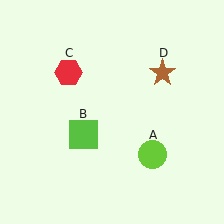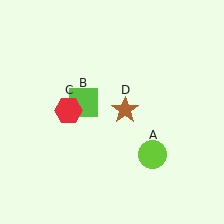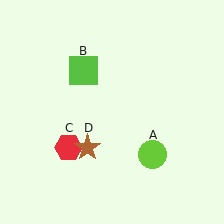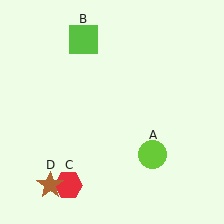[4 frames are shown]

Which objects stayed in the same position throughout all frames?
Lime circle (object A) remained stationary.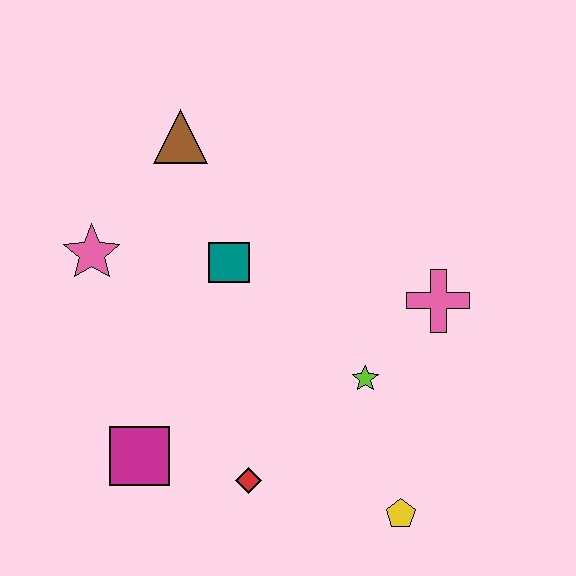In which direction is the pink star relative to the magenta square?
The pink star is above the magenta square.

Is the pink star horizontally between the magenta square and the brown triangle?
No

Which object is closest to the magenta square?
The red diamond is closest to the magenta square.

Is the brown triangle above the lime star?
Yes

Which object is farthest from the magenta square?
The pink cross is farthest from the magenta square.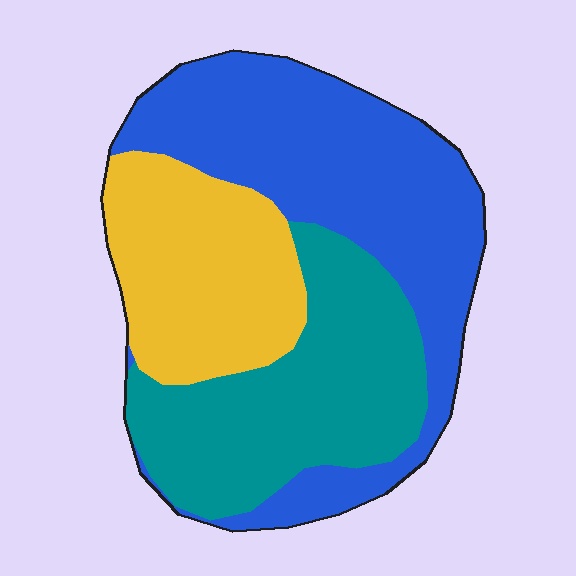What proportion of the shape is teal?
Teal takes up about one third (1/3) of the shape.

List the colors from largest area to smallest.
From largest to smallest: blue, teal, yellow.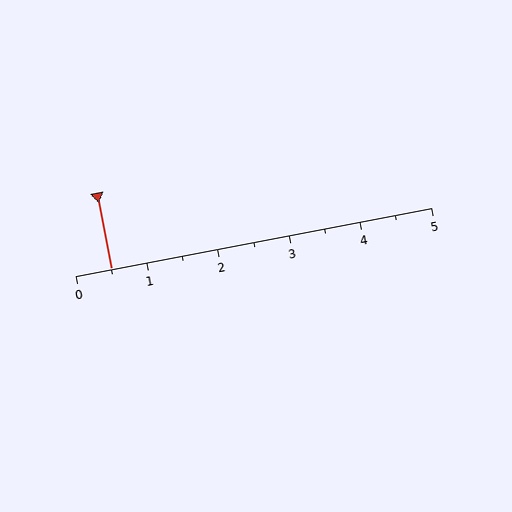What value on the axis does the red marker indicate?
The marker indicates approximately 0.5.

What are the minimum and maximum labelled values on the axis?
The axis runs from 0 to 5.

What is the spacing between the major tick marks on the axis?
The major ticks are spaced 1 apart.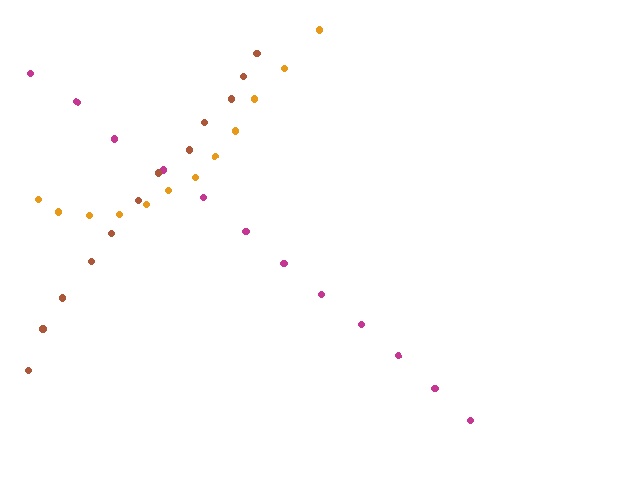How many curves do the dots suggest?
There are 3 distinct paths.